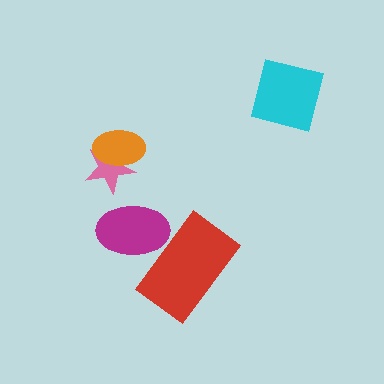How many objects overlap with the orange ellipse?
1 object overlaps with the orange ellipse.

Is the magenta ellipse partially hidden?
No, no other shape covers it.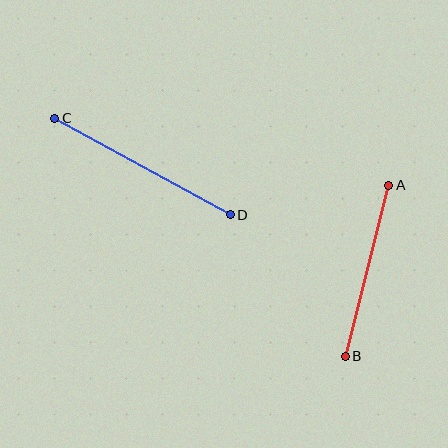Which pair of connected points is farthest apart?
Points C and D are farthest apart.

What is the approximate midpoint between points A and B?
The midpoint is at approximately (367, 271) pixels.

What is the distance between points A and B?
The distance is approximately 176 pixels.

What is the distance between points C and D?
The distance is approximately 200 pixels.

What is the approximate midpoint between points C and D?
The midpoint is at approximately (142, 166) pixels.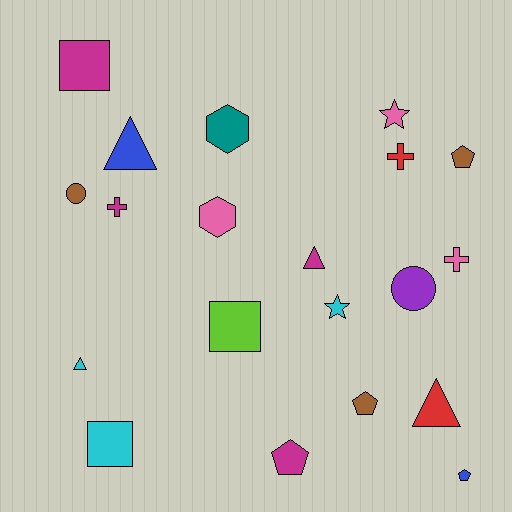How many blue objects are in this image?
There are 2 blue objects.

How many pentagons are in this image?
There are 4 pentagons.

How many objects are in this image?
There are 20 objects.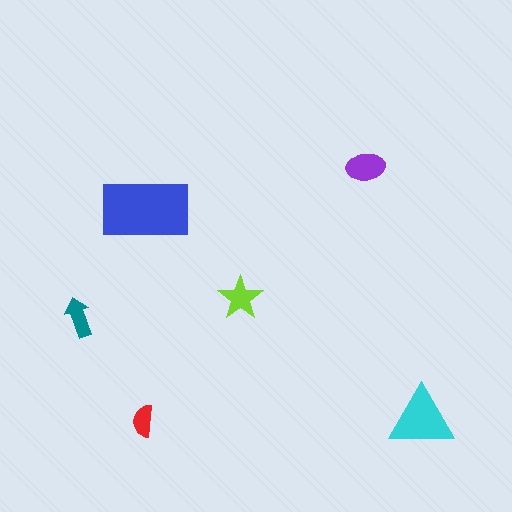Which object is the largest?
The blue rectangle.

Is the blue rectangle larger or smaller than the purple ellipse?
Larger.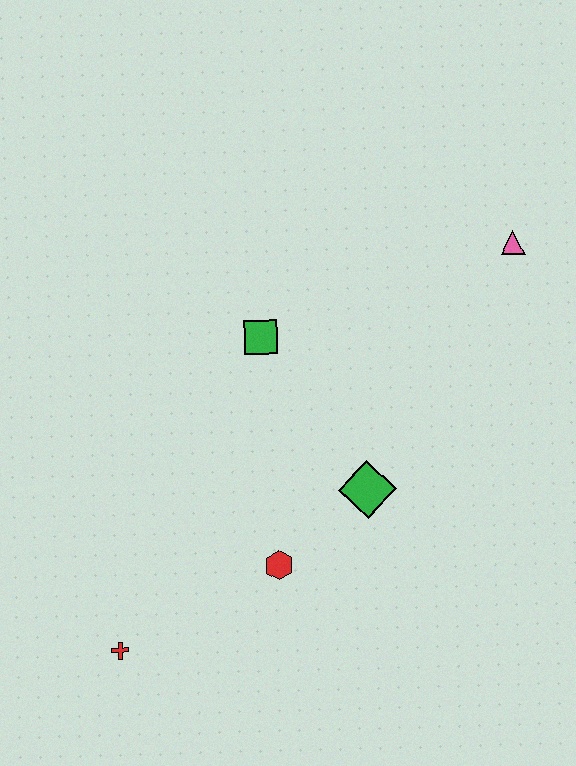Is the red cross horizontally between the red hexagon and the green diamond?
No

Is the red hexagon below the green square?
Yes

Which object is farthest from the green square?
The red cross is farthest from the green square.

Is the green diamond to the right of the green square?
Yes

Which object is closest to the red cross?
The red hexagon is closest to the red cross.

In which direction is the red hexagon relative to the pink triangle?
The red hexagon is below the pink triangle.